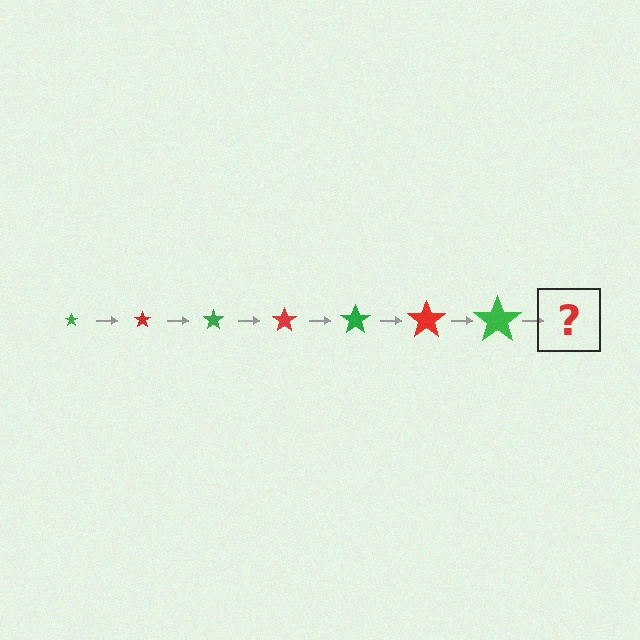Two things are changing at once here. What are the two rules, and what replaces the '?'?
The two rules are that the star grows larger each step and the color cycles through green and red. The '?' should be a red star, larger than the previous one.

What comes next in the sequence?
The next element should be a red star, larger than the previous one.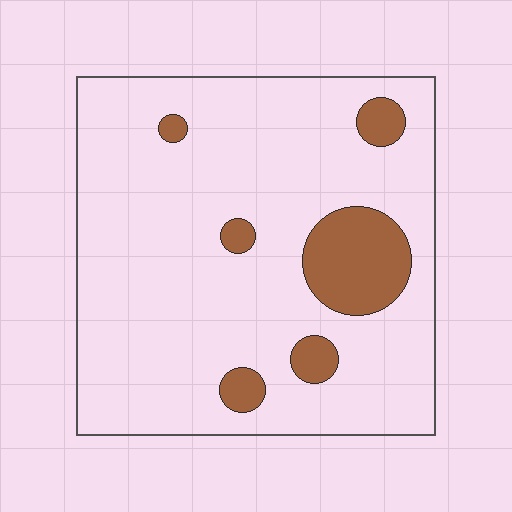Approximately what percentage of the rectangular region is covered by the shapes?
Approximately 15%.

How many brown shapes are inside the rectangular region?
6.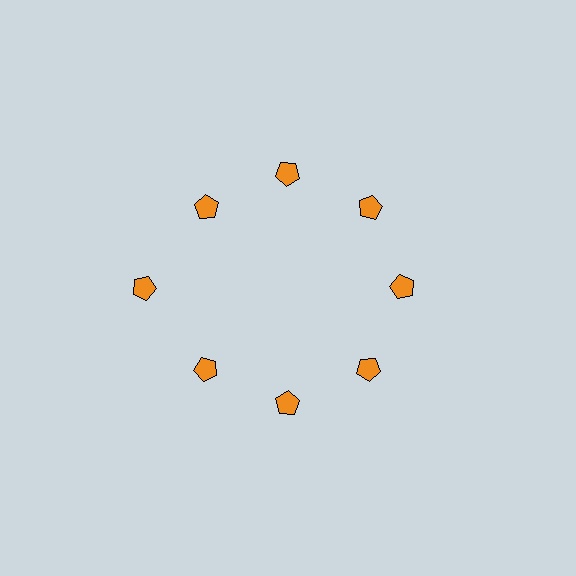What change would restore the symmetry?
The symmetry would be restored by moving it inward, back onto the ring so that all 8 pentagons sit at equal angles and equal distance from the center.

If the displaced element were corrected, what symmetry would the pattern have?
It would have 8-fold rotational symmetry — the pattern would map onto itself every 45 degrees.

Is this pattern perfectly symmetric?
No. The 8 orange pentagons are arranged in a ring, but one element near the 9 o'clock position is pushed outward from the center, breaking the 8-fold rotational symmetry.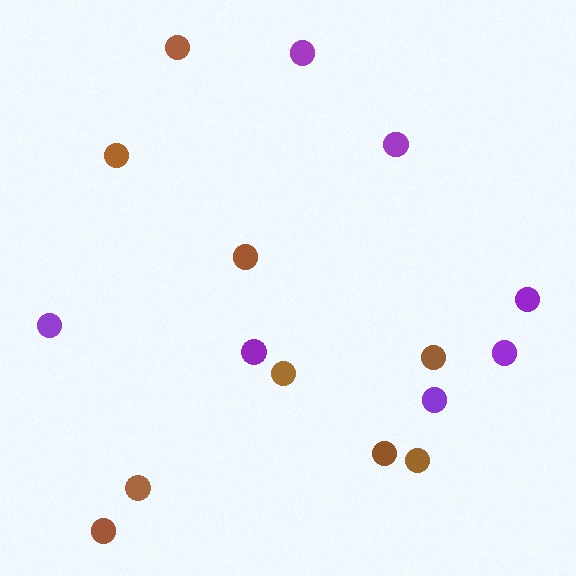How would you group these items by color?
There are 2 groups: one group of brown circles (9) and one group of purple circles (7).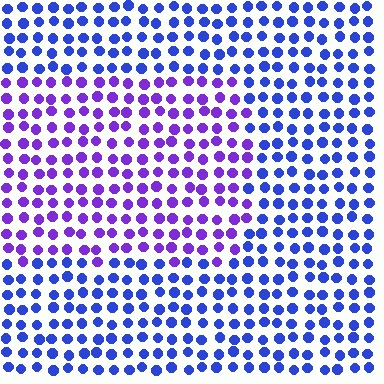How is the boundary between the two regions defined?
The boundary is defined purely by a slight shift in hue (about 38 degrees). Spacing, size, and orientation are identical on both sides.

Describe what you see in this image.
The image is filled with small blue elements in a uniform arrangement. A rectangle-shaped region is visible where the elements are tinted to a slightly different hue, forming a subtle color boundary.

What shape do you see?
I see a rectangle.